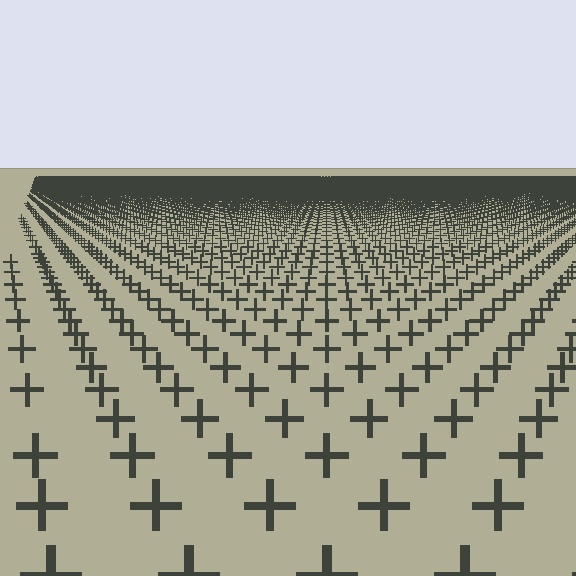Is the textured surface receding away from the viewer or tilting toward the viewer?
The surface is receding away from the viewer. Texture elements get smaller and denser toward the top.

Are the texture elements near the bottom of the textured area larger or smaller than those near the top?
Larger. Near the bottom, elements are closer to the viewer and appear at a bigger on-screen size.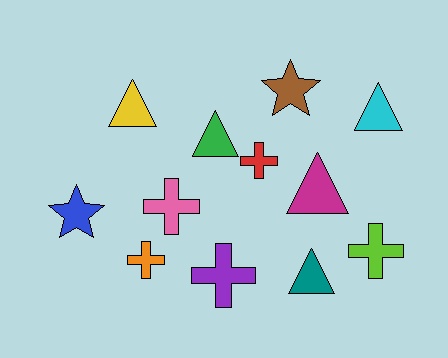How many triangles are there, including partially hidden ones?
There are 5 triangles.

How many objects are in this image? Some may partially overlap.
There are 12 objects.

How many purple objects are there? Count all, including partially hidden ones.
There is 1 purple object.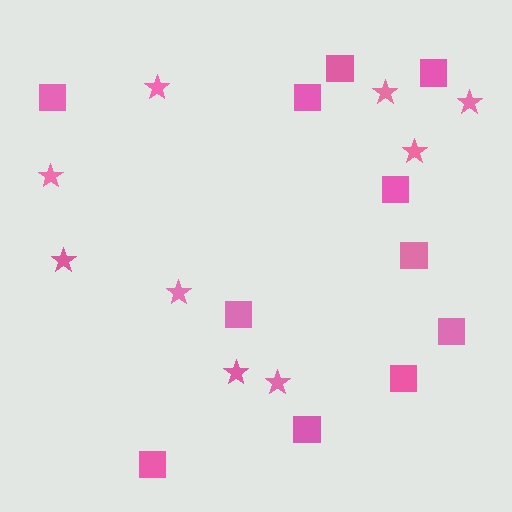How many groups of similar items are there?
There are 2 groups: one group of squares (11) and one group of stars (9).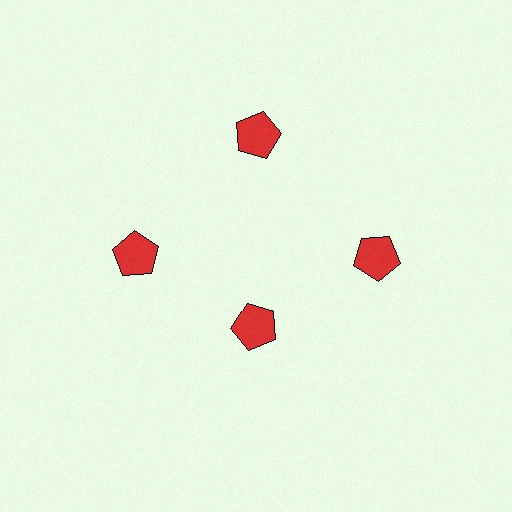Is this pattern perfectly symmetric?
No. The 4 red pentagons are arranged in a ring, but one element near the 6 o'clock position is pulled inward toward the center, breaking the 4-fold rotational symmetry.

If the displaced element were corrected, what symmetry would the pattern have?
It would have 4-fold rotational symmetry — the pattern would map onto itself every 90 degrees.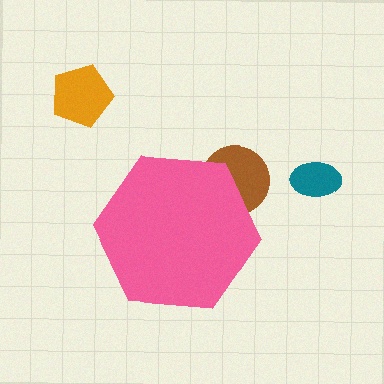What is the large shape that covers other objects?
A pink hexagon.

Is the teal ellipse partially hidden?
No, the teal ellipse is fully visible.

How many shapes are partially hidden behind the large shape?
1 shape is partially hidden.